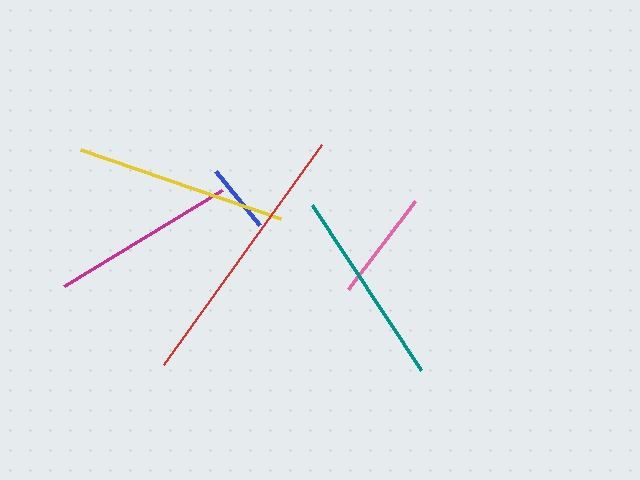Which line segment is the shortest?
The blue line is the shortest at approximately 70 pixels.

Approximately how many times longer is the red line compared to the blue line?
The red line is approximately 3.9 times the length of the blue line.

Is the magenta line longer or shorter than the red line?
The red line is longer than the magenta line.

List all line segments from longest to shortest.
From longest to shortest: red, yellow, teal, magenta, pink, blue.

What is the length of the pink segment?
The pink segment is approximately 110 pixels long.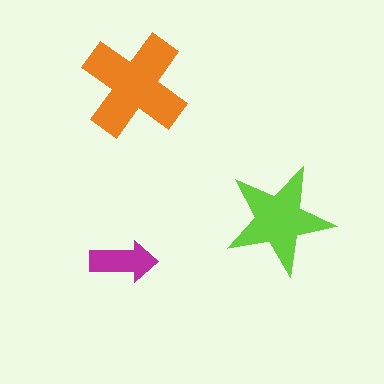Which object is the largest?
The orange cross.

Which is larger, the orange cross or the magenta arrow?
The orange cross.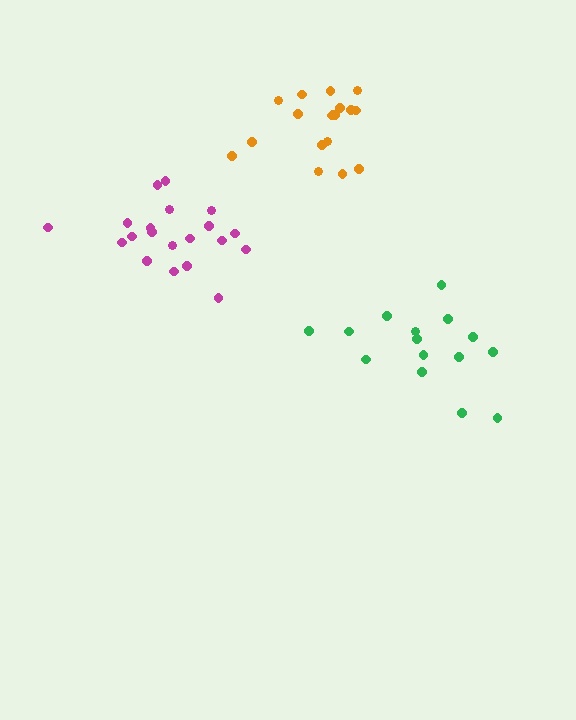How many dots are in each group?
Group 1: 20 dots, Group 2: 18 dots, Group 3: 15 dots (53 total).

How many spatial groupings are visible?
There are 3 spatial groupings.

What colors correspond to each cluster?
The clusters are colored: magenta, orange, green.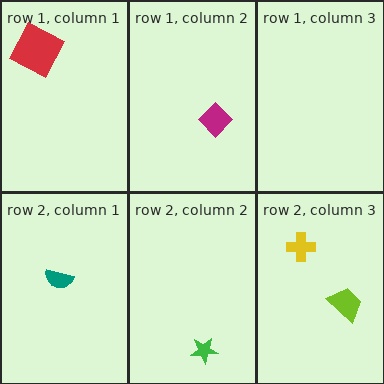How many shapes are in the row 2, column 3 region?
2.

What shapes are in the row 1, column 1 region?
The red square.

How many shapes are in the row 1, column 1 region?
1.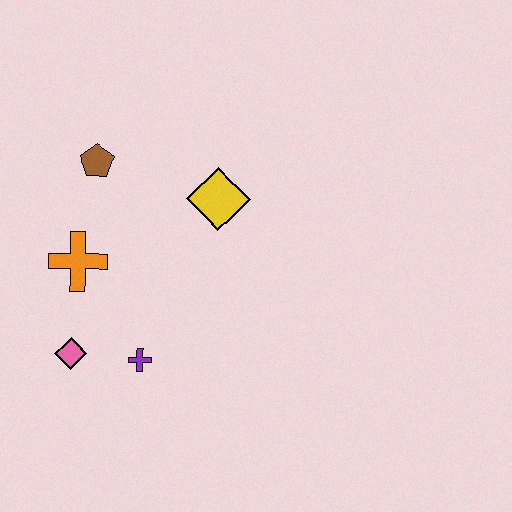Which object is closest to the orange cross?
The pink diamond is closest to the orange cross.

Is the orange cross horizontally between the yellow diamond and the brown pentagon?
No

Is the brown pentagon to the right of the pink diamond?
Yes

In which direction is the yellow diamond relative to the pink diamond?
The yellow diamond is above the pink diamond.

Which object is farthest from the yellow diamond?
The pink diamond is farthest from the yellow diamond.